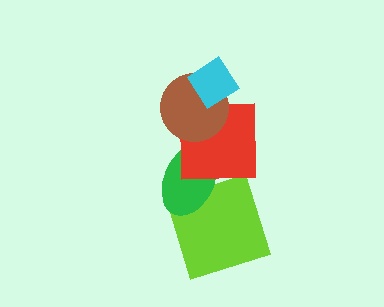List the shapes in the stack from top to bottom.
From top to bottom: the cyan diamond, the brown circle, the red square, the green ellipse, the lime square.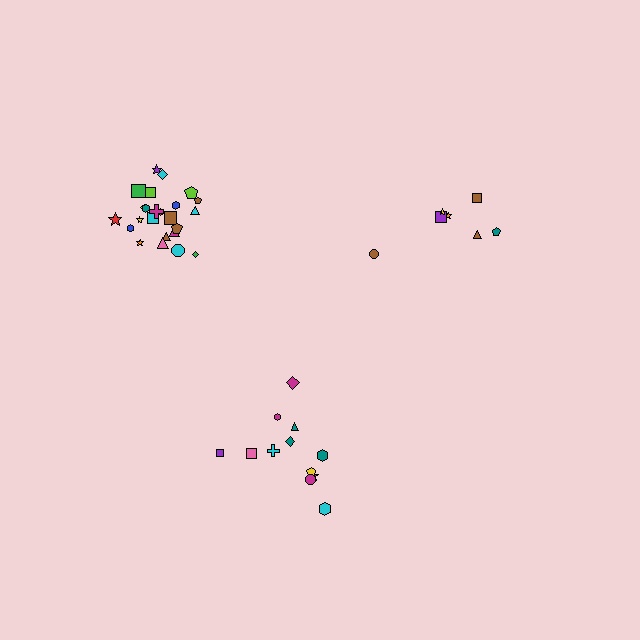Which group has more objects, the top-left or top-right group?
The top-left group.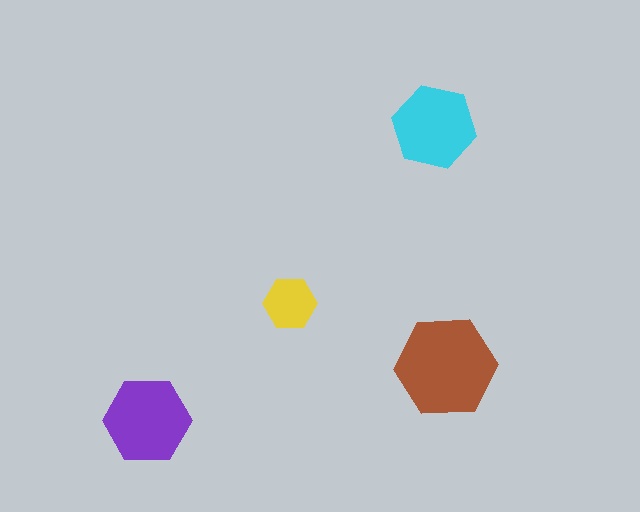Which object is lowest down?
The purple hexagon is bottommost.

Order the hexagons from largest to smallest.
the brown one, the purple one, the cyan one, the yellow one.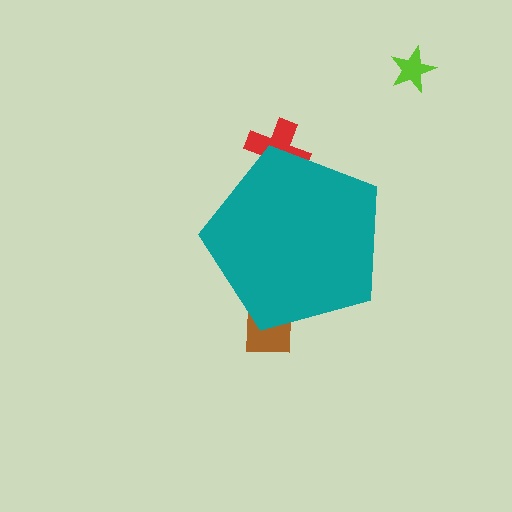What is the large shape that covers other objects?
A teal pentagon.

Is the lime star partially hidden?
No, the lime star is fully visible.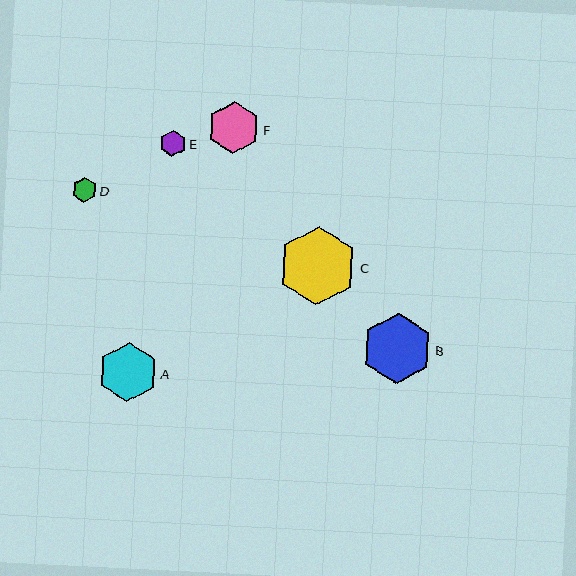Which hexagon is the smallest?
Hexagon D is the smallest with a size of approximately 25 pixels.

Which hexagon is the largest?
Hexagon C is the largest with a size of approximately 79 pixels.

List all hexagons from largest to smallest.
From largest to smallest: C, B, A, F, E, D.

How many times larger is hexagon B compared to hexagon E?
Hexagon B is approximately 2.6 times the size of hexagon E.